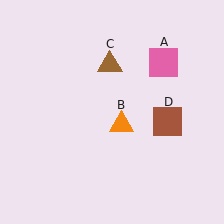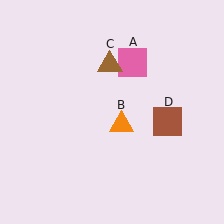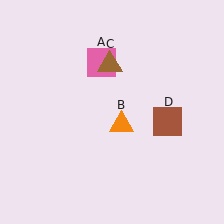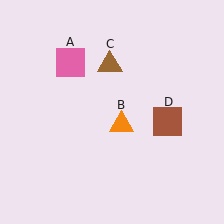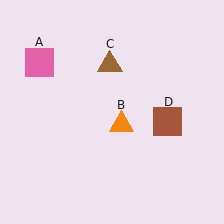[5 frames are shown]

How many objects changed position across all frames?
1 object changed position: pink square (object A).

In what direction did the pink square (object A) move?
The pink square (object A) moved left.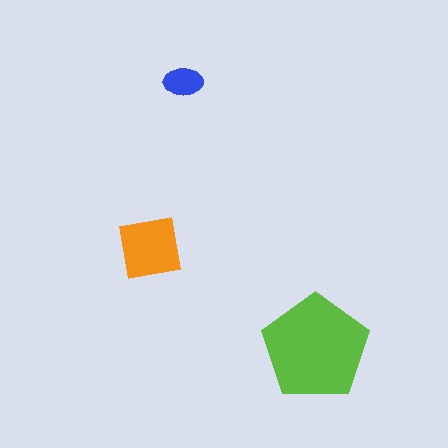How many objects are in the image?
There are 3 objects in the image.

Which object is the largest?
The lime pentagon.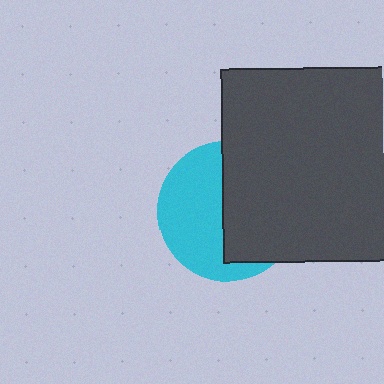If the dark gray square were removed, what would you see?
You would see the complete cyan circle.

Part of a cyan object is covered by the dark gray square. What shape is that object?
It is a circle.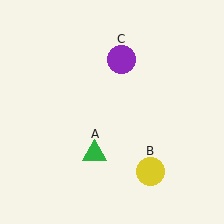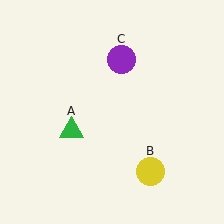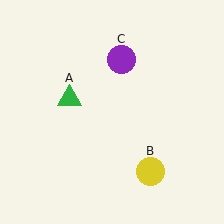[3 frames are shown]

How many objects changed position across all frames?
1 object changed position: green triangle (object A).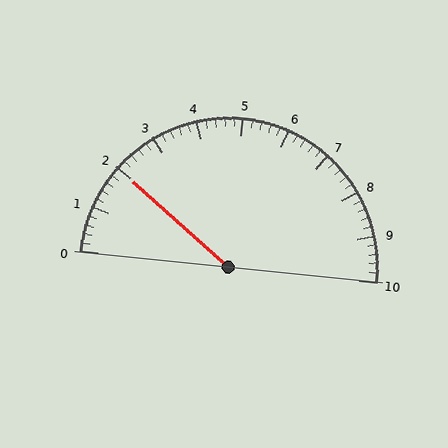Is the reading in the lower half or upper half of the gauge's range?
The reading is in the lower half of the range (0 to 10).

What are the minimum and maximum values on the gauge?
The gauge ranges from 0 to 10.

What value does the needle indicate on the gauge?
The needle indicates approximately 2.0.